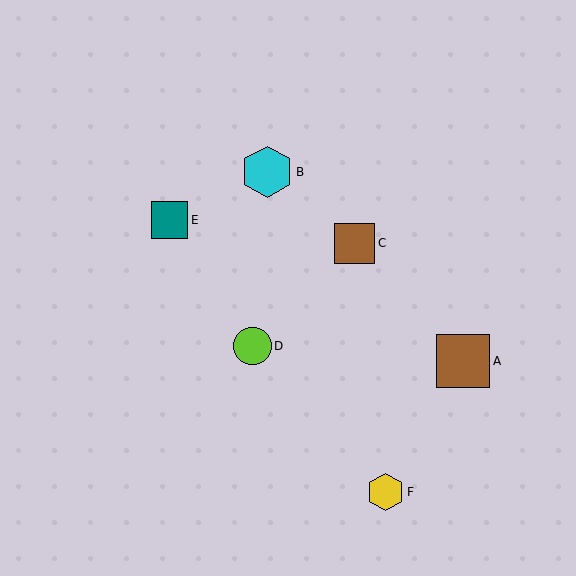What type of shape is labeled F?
Shape F is a yellow hexagon.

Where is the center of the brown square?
The center of the brown square is at (355, 243).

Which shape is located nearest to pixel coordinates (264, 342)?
The lime circle (labeled D) at (253, 346) is nearest to that location.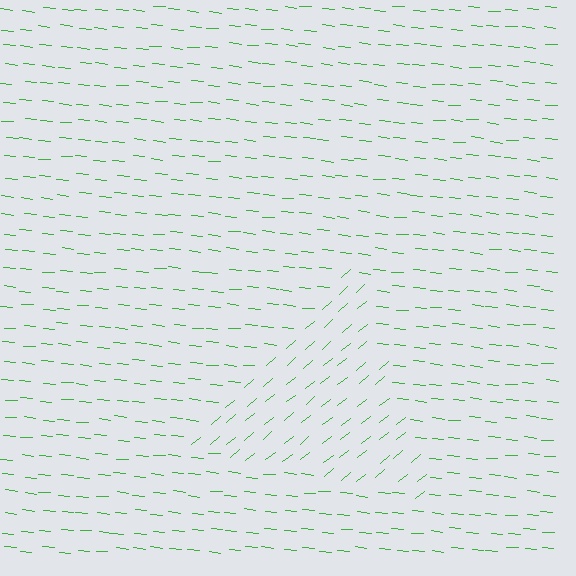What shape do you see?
I see a triangle.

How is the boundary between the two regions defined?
The boundary is defined purely by a change in line orientation (approximately 45 degrees difference). All lines are the same color and thickness.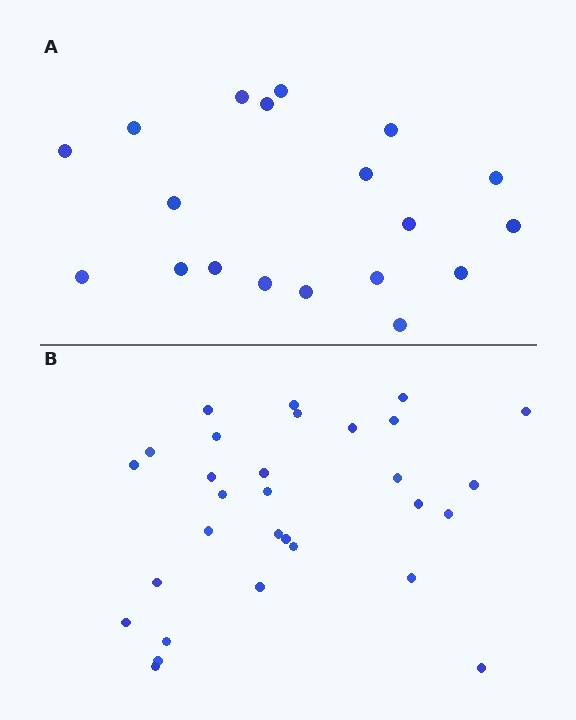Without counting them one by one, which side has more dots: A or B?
Region B (the bottom region) has more dots.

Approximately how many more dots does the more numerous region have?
Region B has roughly 12 or so more dots than region A.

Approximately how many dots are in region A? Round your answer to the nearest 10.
About 20 dots. (The exact count is 19, which rounds to 20.)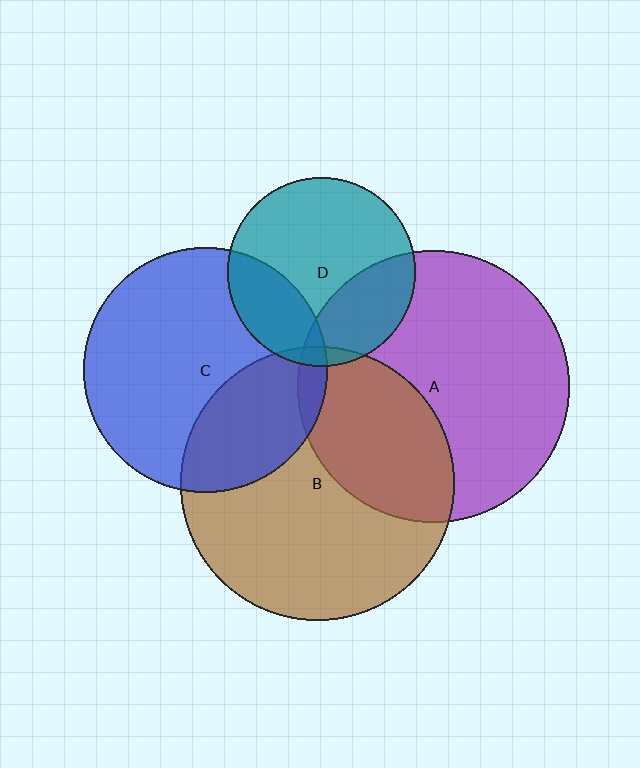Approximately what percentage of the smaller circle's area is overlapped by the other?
Approximately 5%.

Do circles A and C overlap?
Yes.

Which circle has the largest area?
Circle B (brown).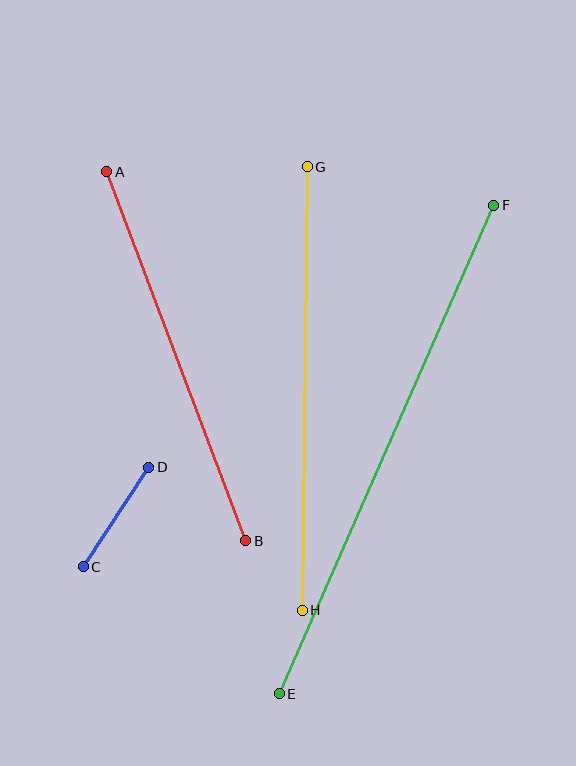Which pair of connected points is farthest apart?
Points E and F are farthest apart.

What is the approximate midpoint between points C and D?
The midpoint is at approximately (116, 517) pixels.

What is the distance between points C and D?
The distance is approximately 119 pixels.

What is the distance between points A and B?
The distance is approximately 394 pixels.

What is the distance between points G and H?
The distance is approximately 444 pixels.